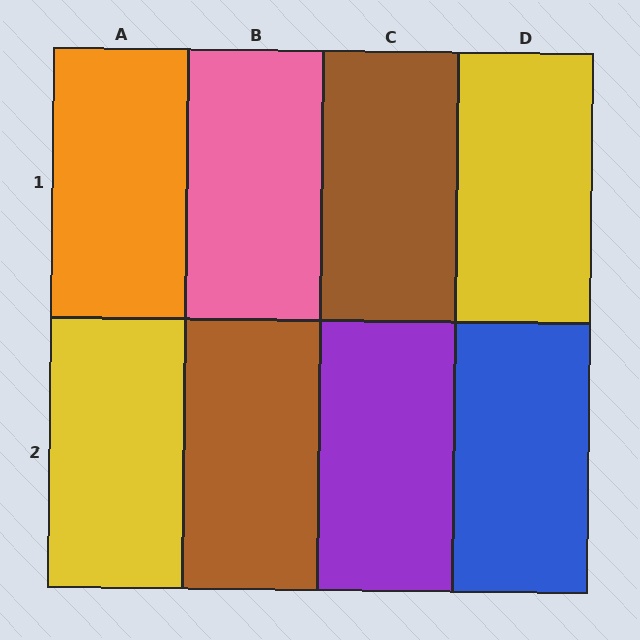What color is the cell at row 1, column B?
Pink.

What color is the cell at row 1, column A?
Orange.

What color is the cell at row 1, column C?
Brown.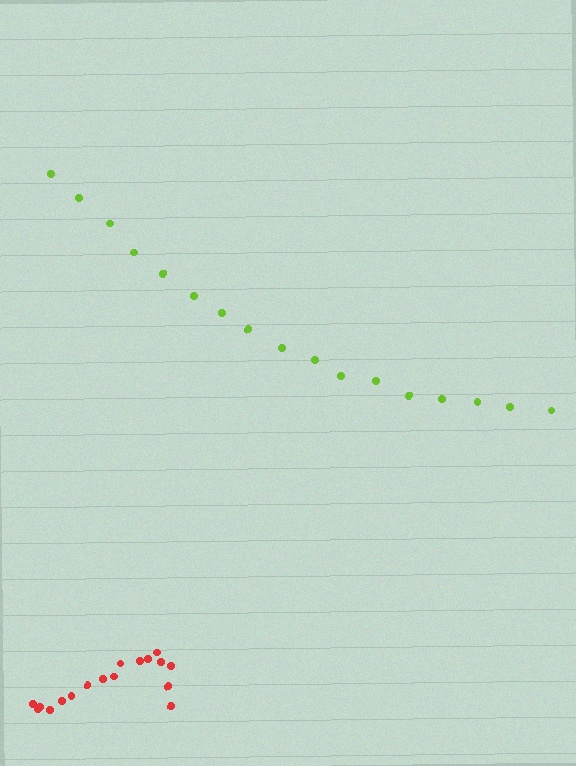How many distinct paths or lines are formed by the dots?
There are 2 distinct paths.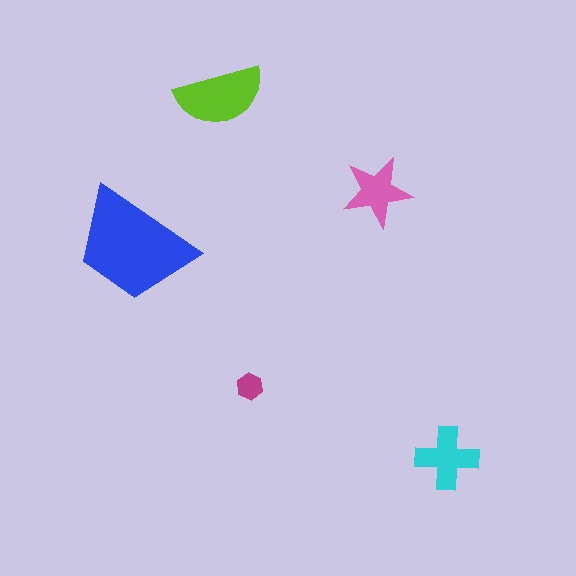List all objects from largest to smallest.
The blue trapezoid, the lime semicircle, the cyan cross, the pink star, the magenta hexagon.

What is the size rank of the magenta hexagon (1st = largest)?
5th.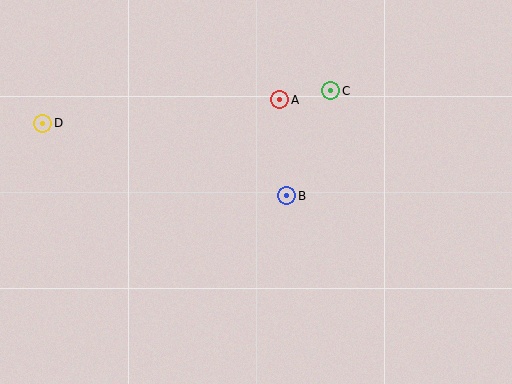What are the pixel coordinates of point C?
Point C is at (331, 91).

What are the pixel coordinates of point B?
Point B is at (287, 196).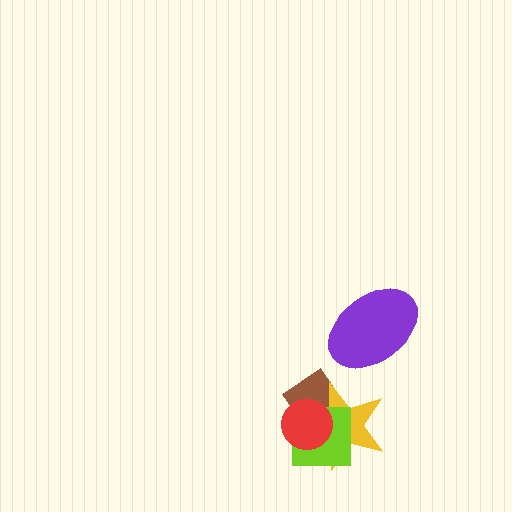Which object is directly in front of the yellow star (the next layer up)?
The lime square is directly in front of the yellow star.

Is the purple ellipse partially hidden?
No, no other shape covers it.